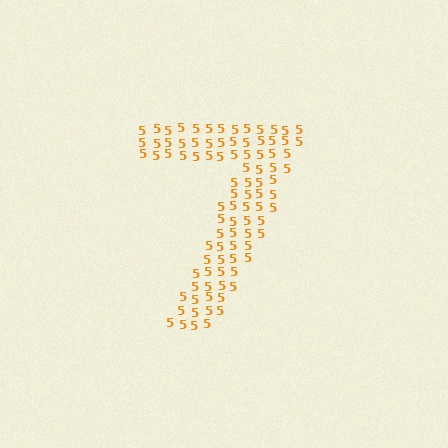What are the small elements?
The small elements are digit 5's.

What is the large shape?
The large shape is the digit 7.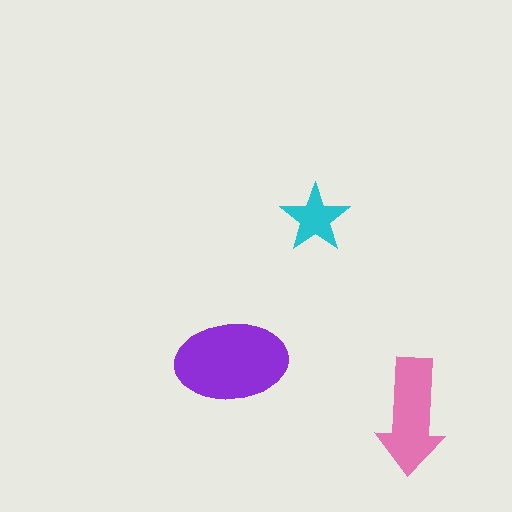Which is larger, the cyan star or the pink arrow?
The pink arrow.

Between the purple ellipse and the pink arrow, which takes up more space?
The purple ellipse.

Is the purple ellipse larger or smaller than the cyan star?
Larger.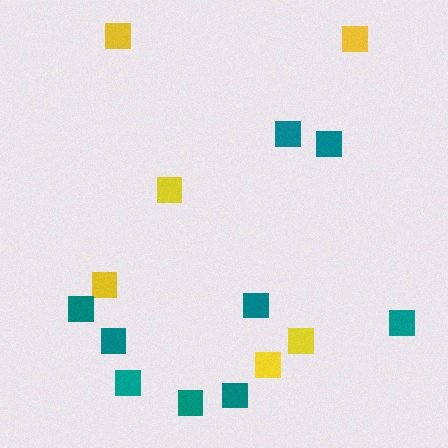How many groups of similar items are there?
There are 2 groups: one group of yellow squares (6) and one group of teal squares (9).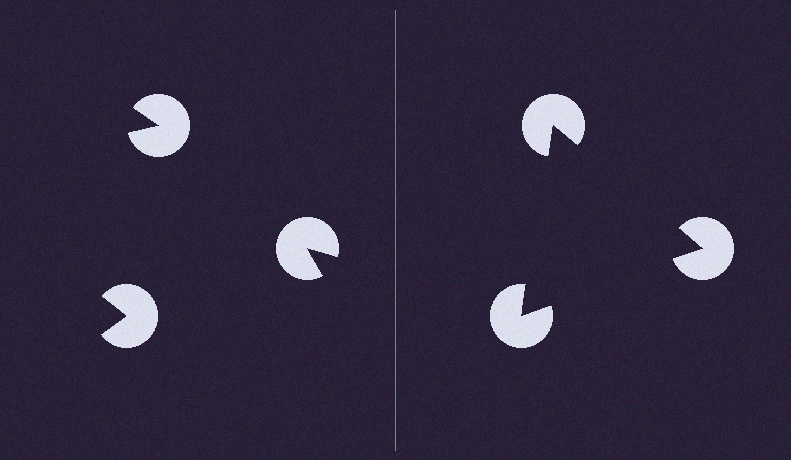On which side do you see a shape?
An illusory triangle appears on the right side. On the left side the wedge cuts are rotated, so no coherent shape forms.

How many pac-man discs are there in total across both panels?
6 — 3 on each side.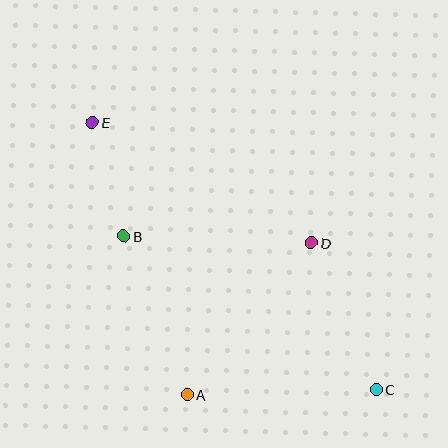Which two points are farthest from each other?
Points C and E are farthest from each other.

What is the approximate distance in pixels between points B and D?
The distance between B and D is approximately 188 pixels.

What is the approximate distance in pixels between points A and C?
The distance between A and C is approximately 189 pixels.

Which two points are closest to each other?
Points B and E are closest to each other.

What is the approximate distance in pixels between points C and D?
The distance between C and D is approximately 161 pixels.